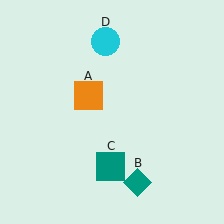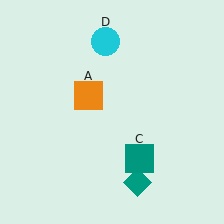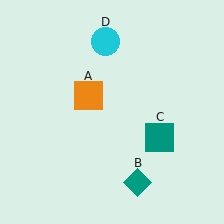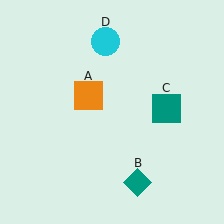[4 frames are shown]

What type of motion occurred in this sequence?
The teal square (object C) rotated counterclockwise around the center of the scene.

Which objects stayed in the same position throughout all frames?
Orange square (object A) and teal diamond (object B) and cyan circle (object D) remained stationary.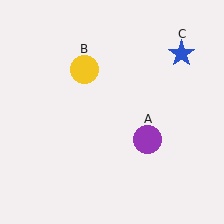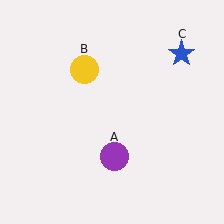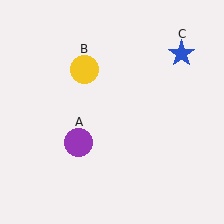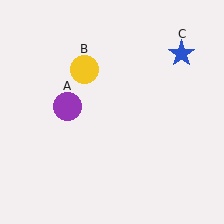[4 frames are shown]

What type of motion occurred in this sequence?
The purple circle (object A) rotated clockwise around the center of the scene.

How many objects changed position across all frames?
1 object changed position: purple circle (object A).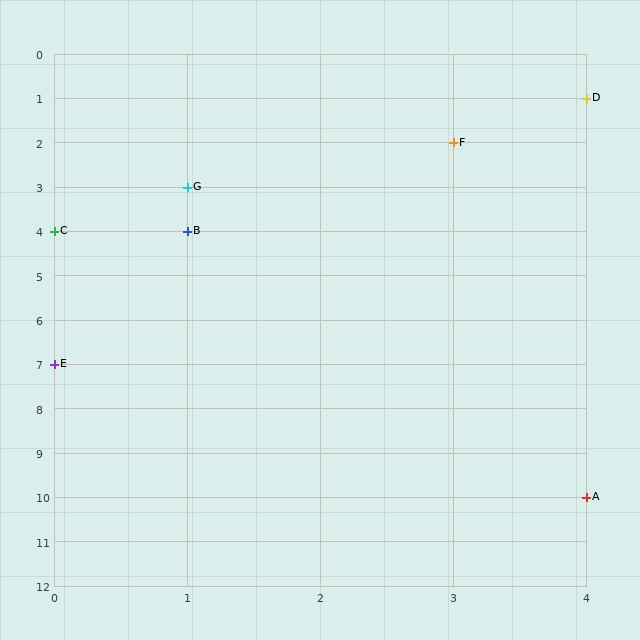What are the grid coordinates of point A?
Point A is at grid coordinates (4, 10).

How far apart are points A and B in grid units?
Points A and B are 3 columns and 6 rows apart (about 6.7 grid units diagonally).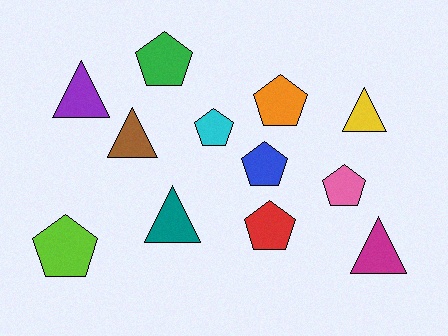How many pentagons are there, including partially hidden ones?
There are 7 pentagons.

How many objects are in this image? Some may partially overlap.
There are 12 objects.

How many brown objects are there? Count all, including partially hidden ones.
There is 1 brown object.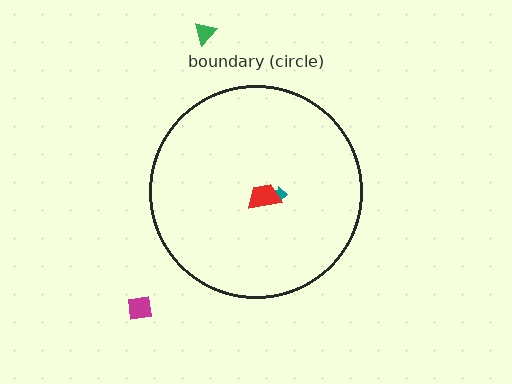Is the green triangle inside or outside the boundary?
Outside.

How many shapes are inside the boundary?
2 inside, 2 outside.